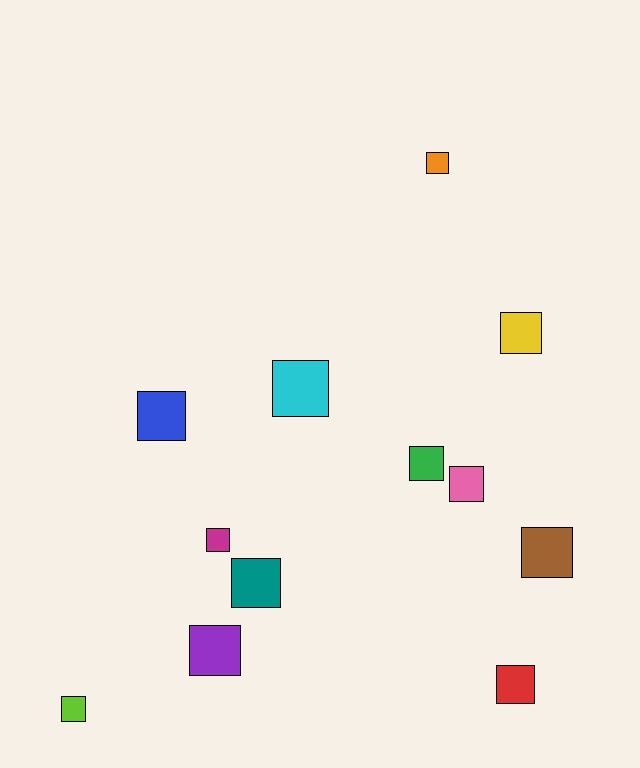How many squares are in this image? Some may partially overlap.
There are 12 squares.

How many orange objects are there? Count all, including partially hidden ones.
There is 1 orange object.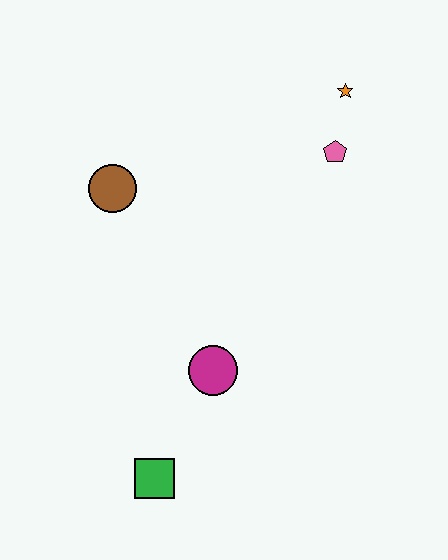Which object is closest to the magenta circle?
The green square is closest to the magenta circle.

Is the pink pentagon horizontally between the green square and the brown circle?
No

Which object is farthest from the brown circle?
The green square is farthest from the brown circle.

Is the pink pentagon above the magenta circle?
Yes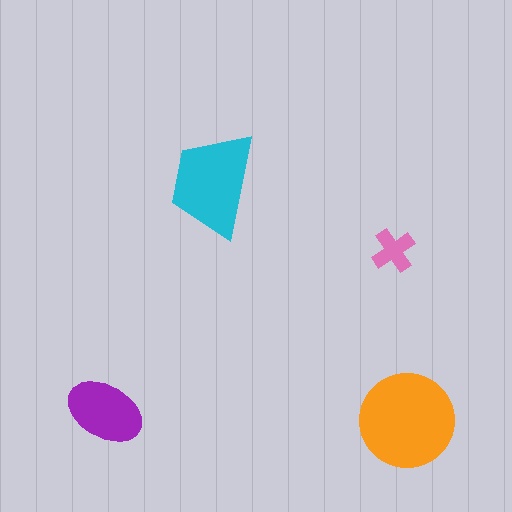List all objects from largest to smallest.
The orange circle, the cyan trapezoid, the purple ellipse, the pink cross.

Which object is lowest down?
The orange circle is bottommost.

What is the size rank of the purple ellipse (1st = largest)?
3rd.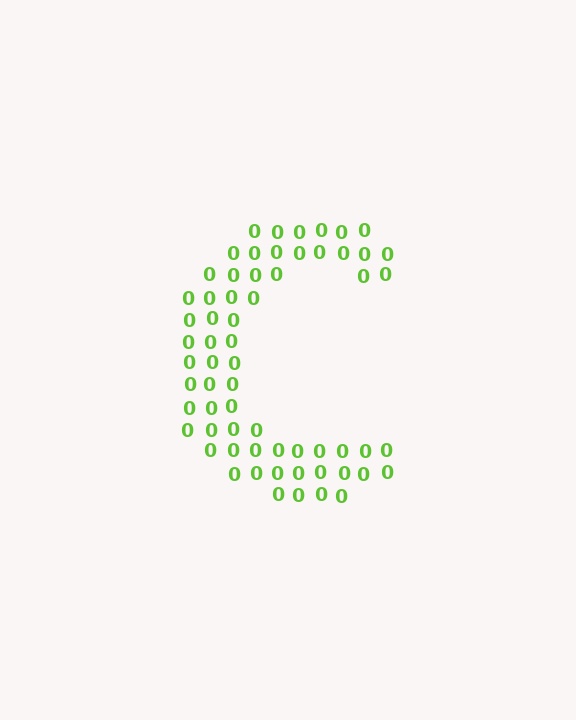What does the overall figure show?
The overall figure shows the letter C.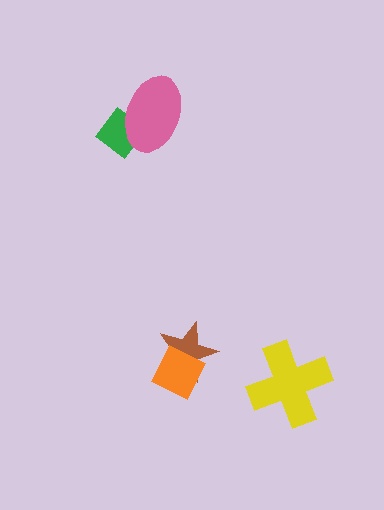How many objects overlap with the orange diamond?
1 object overlaps with the orange diamond.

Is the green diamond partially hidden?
Yes, it is partially covered by another shape.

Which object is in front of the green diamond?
The pink ellipse is in front of the green diamond.